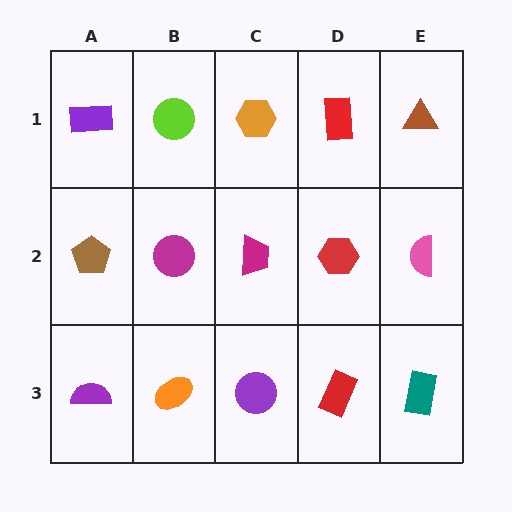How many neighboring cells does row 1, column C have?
3.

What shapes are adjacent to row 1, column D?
A red hexagon (row 2, column D), an orange hexagon (row 1, column C), a brown triangle (row 1, column E).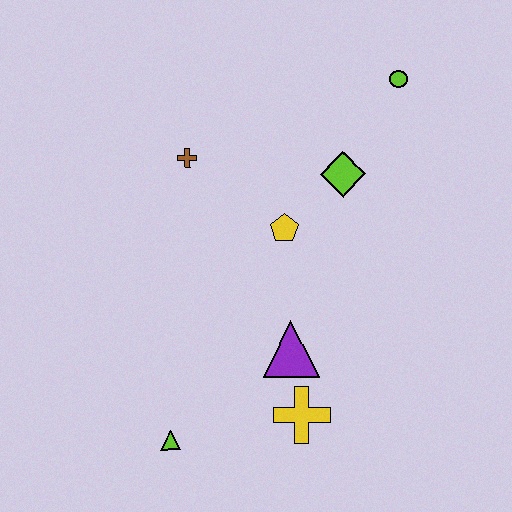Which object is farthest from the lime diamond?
The lime triangle is farthest from the lime diamond.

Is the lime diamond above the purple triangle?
Yes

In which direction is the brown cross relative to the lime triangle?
The brown cross is above the lime triangle.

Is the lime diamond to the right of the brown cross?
Yes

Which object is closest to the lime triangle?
The yellow cross is closest to the lime triangle.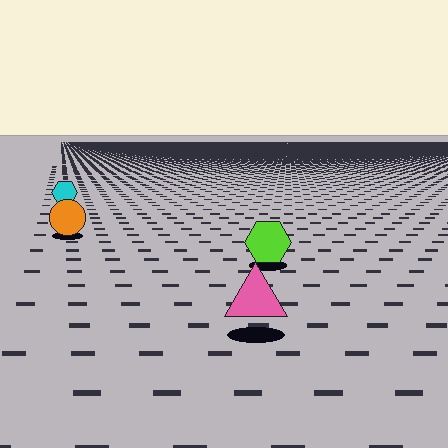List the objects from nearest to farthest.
From nearest to farthest: the pink triangle, the lime hexagon, the orange circle, the cyan hexagon.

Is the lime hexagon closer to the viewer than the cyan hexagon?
Yes. The lime hexagon is closer — you can tell from the texture gradient: the ground texture is coarser near it.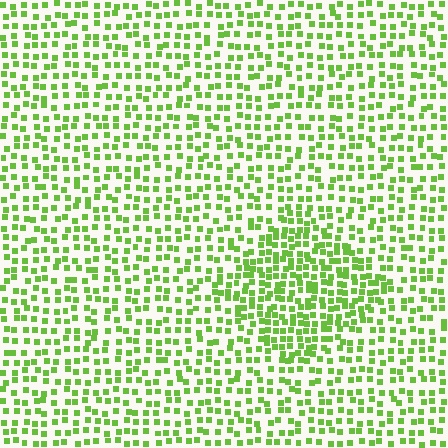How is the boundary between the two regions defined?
The boundary is defined by a change in element density (approximately 1.7x ratio). All elements are the same color, size, and shape.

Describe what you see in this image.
The image contains small lime elements arranged at two different densities. A diamond-shaped region is visible where the elements are more densely packed than the surrounding area.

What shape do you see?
I see a diamond.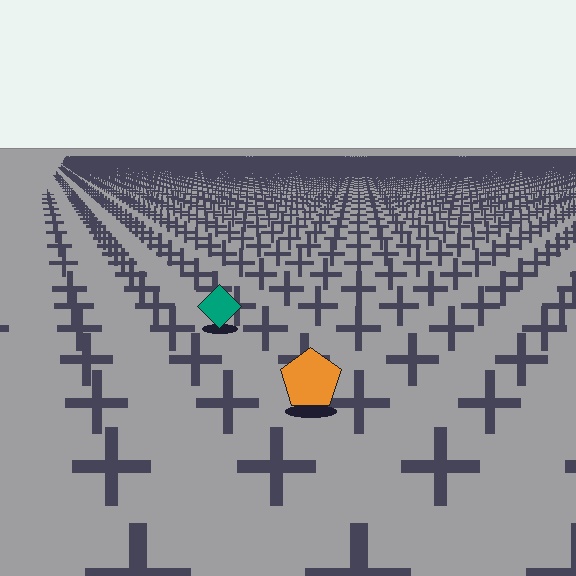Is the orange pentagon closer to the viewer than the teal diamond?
Yes. The orange pentagon is closer — you can tell from the texture gradient: the ground texture is coarser near it.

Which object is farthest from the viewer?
The teal diamond is farthest from the viewer. It appears smaller and the ground texture around it is denser.